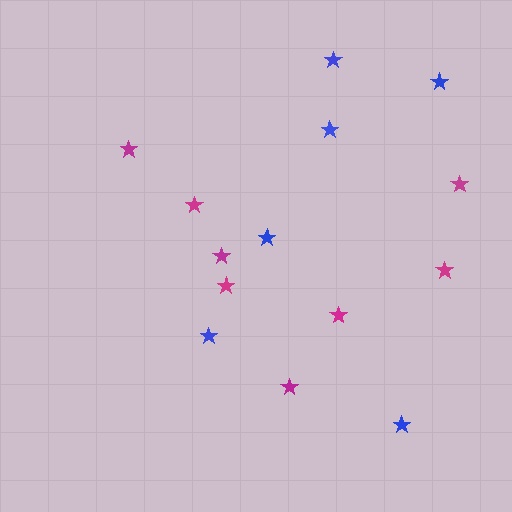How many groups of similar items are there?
There are 2 groups: one group of magenta stars (8) and one group of blue stars (6).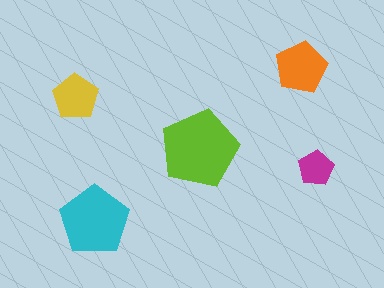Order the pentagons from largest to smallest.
the lime one, the cyan one, the orange one, the yellow one, the magenta one.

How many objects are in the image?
There are 5 objects in the image.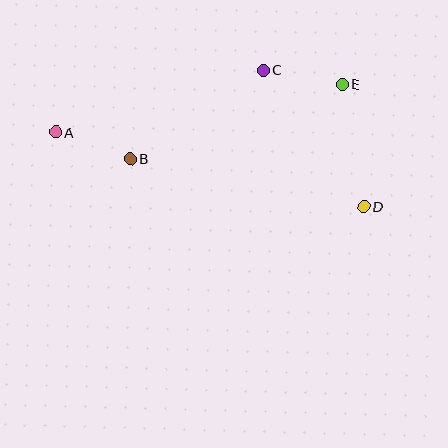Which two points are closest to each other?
Points A and B are closest to each other.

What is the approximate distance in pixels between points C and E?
The distance between C and E is approximately 80 pixels.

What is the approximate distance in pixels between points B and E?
The distance between B and E is approximately 225 pixels.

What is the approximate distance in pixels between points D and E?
The distance between D and E is approximately 124 pixels.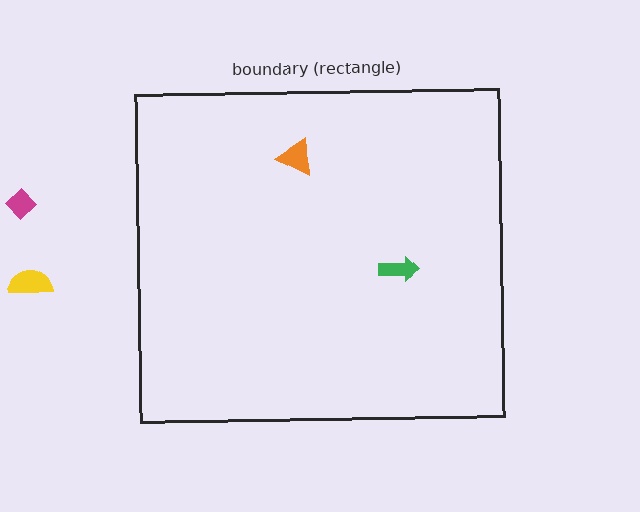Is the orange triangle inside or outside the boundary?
Inside.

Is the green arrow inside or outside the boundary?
Inside.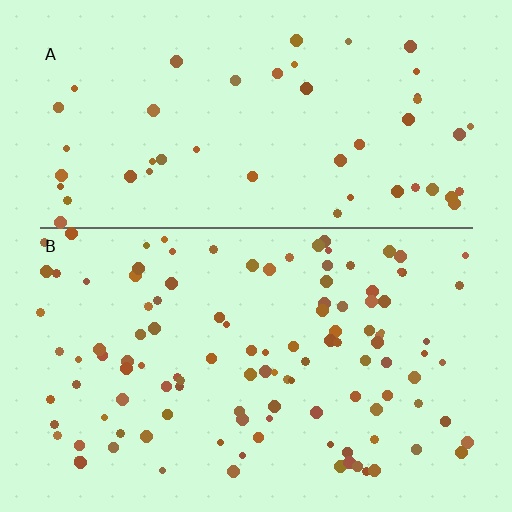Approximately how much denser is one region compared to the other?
Approximately 2.3× — region B over region A.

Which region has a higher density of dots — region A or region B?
B (the bottom).